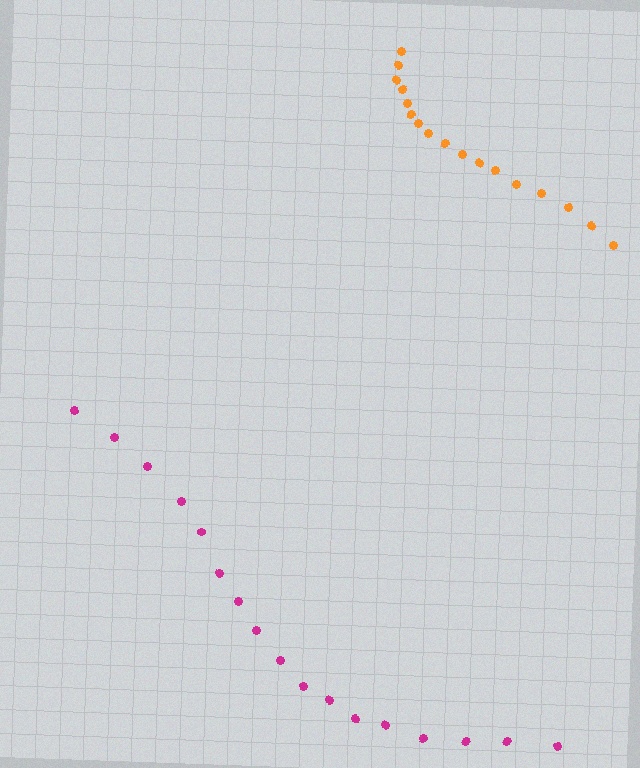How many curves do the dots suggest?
There are 2 distinct paths.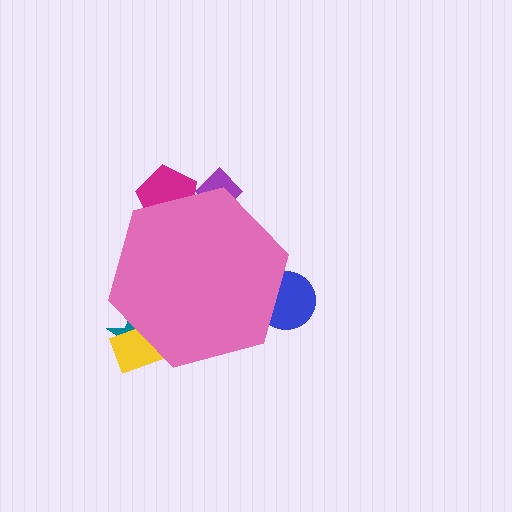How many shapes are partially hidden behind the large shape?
5 shapes are partially hidden.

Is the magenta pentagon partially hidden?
Yes, the magenta pentagon is partially hidden behind the pink hexagon.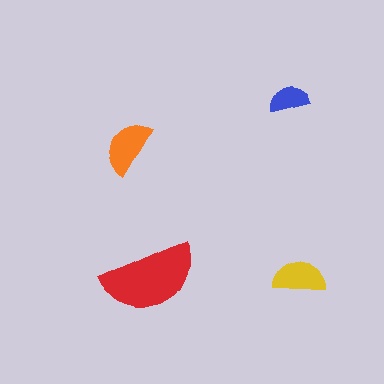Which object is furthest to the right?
The yellow semicircle is rightmost.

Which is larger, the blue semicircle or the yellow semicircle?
The yellow one.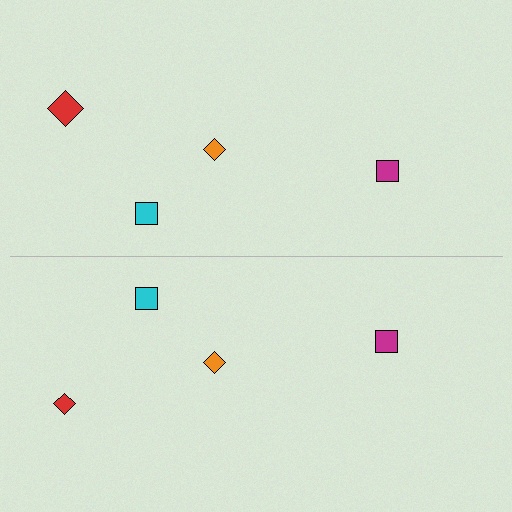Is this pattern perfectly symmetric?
No, the pattern is not perfectly symmetric. The red diamond on the bottom side has a different size than its mirror counterpart.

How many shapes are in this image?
There are 8 shapes in this image.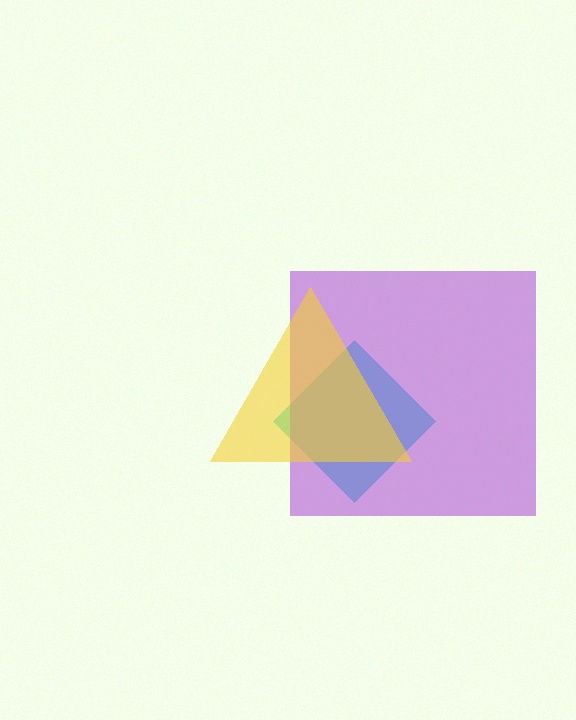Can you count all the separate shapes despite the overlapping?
Yes, there are 3 separate shapes.